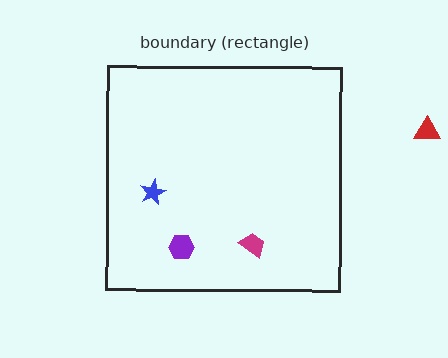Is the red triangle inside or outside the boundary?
Outside.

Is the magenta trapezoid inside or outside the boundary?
Inside.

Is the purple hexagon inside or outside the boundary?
Inside.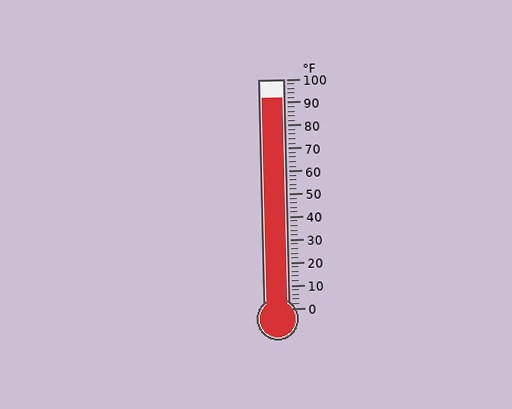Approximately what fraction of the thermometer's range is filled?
The thermometer is filled to approximately 90% of its range.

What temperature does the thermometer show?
The thermometer shows approximately 92°F.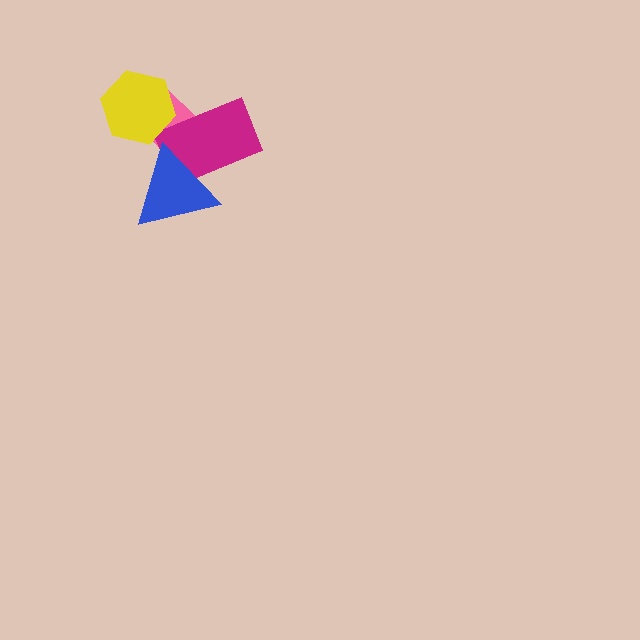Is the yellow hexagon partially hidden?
No, no other shape covers it.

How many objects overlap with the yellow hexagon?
1 object overlaps with the yellow hexagon.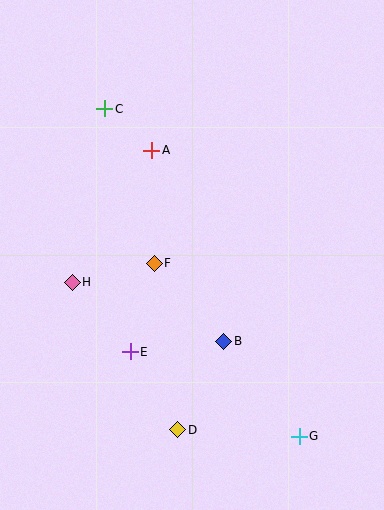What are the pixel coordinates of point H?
Point H is at (72, 282).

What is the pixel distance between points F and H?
The distance between F and H is 84 pixels.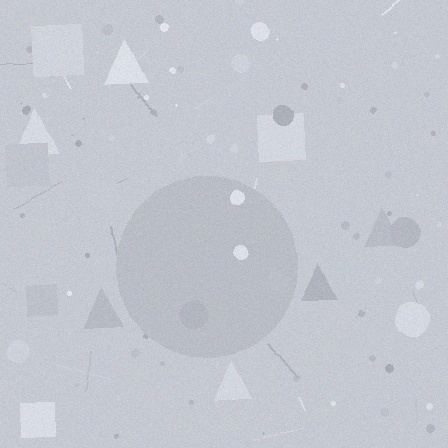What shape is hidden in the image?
A circle is hidden in the image.